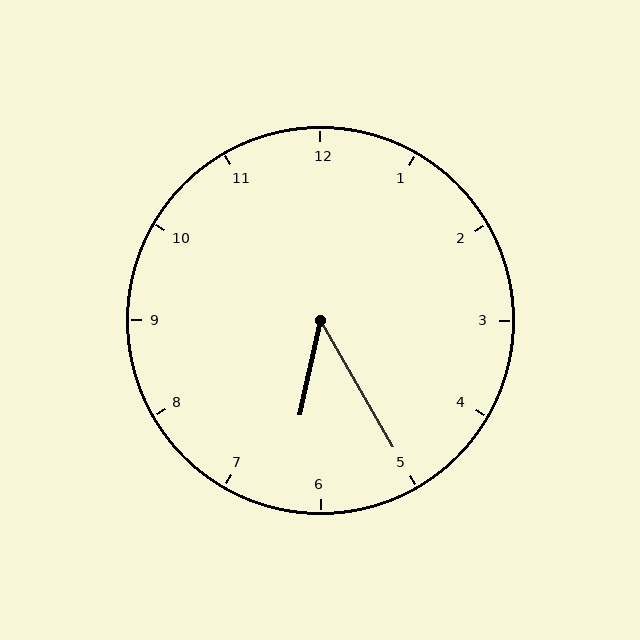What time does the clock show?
6:25.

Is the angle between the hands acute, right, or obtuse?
It is acute.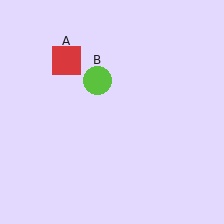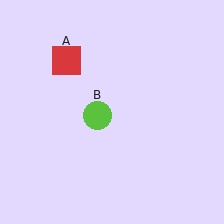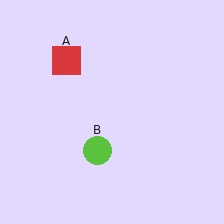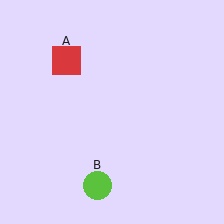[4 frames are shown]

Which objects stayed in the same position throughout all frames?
Red square (object A) remained stationary.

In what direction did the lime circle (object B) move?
The lime circle (object B) moved down.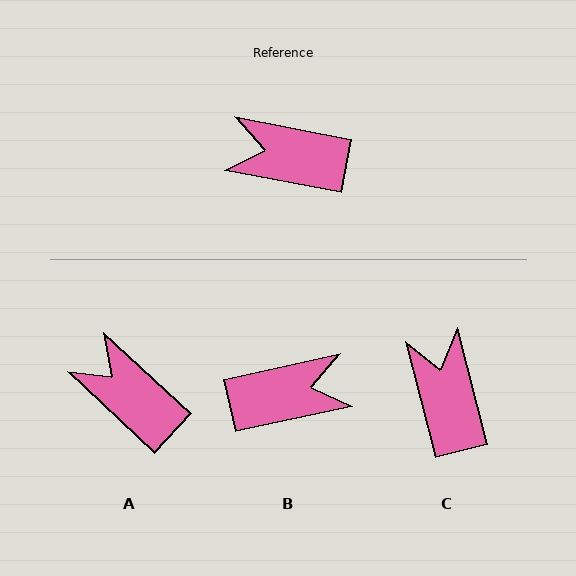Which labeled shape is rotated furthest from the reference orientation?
B, about 157 degrees away.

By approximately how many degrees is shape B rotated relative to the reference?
Approximately 157 degrees clockwise.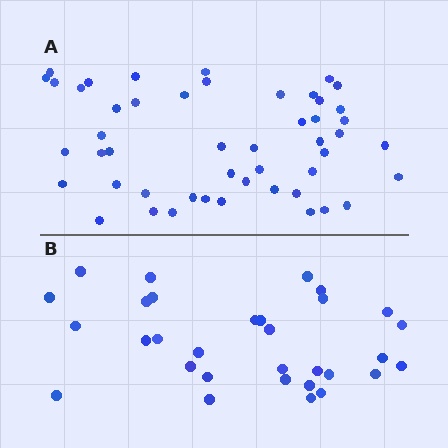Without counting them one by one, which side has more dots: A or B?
Region A (the top region) has more dots.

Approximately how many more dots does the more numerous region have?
Region A has approximately 20 more dots than region B.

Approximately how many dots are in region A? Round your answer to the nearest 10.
About 50 dots. (The exact count is 49, which rounds to 50.)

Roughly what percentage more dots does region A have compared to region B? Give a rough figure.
About 60% more.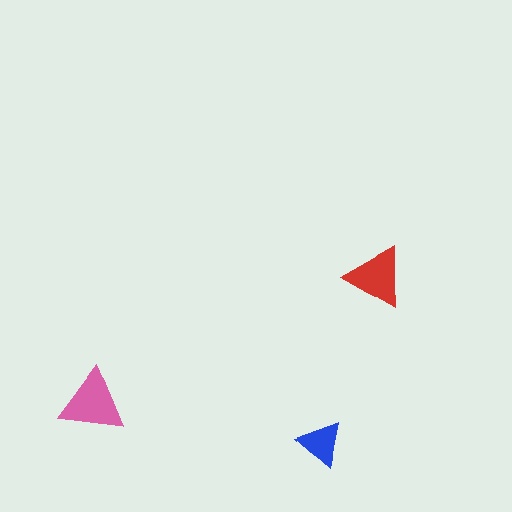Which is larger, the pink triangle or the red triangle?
The pink one.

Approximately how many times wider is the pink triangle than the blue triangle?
About 1.5 times wider.